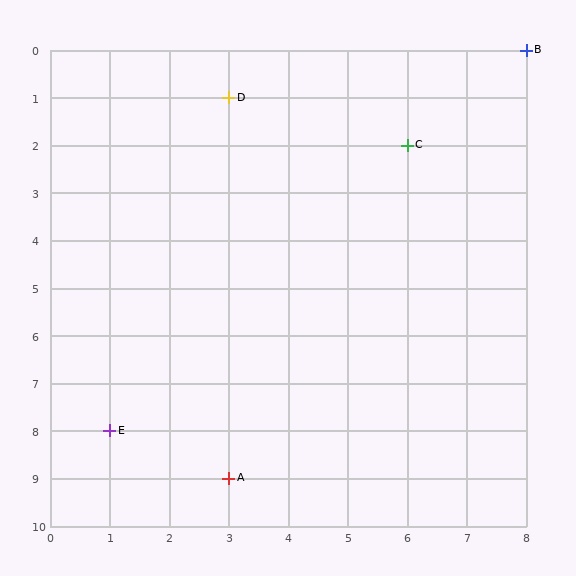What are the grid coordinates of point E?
Point E is at grid coordinates (1, 8).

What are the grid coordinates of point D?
Point D is at grid coordinates (3, 1).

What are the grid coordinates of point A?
Point A is at grid coordinates (3, 9).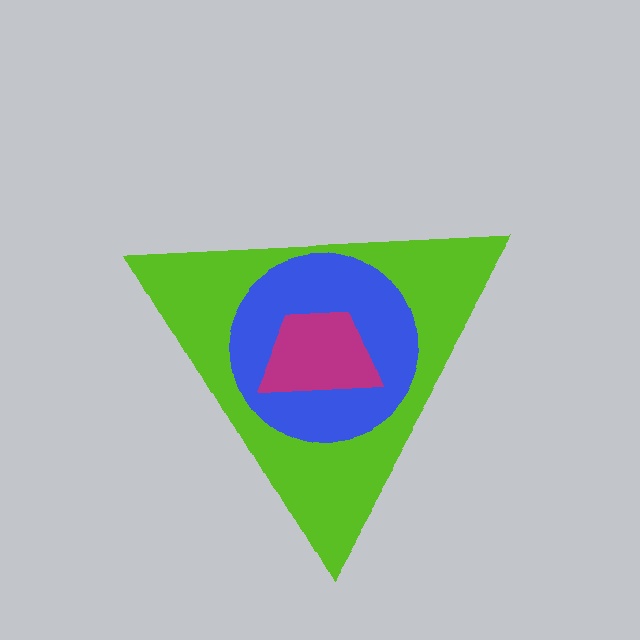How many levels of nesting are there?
3.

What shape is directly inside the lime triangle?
The blue circle.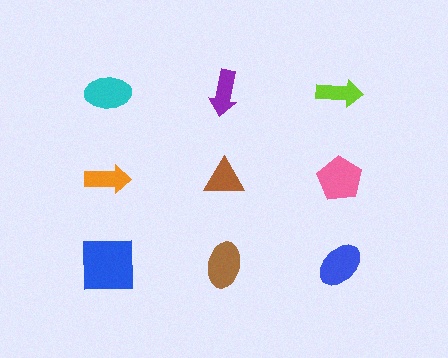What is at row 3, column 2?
A brown ellipse.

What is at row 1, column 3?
A lime arrow.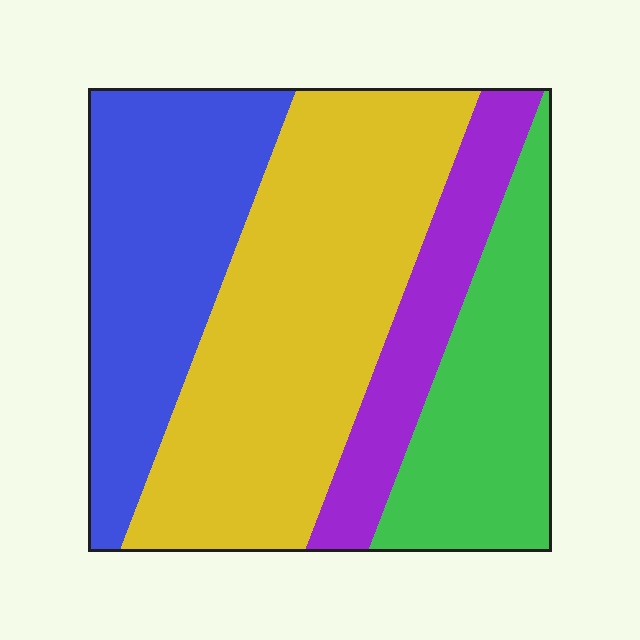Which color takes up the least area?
Purple, at roughly 15%.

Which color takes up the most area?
Yellow, at roughly 40%.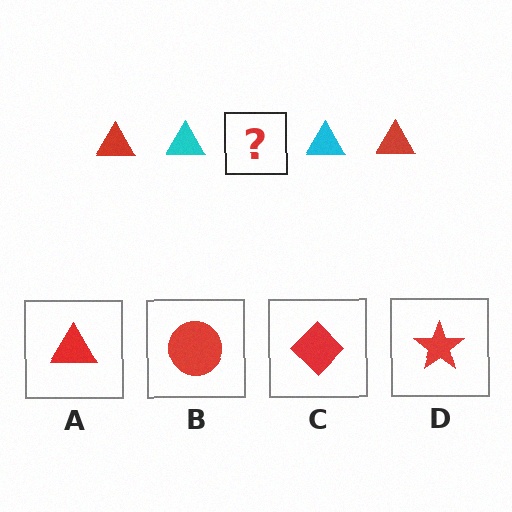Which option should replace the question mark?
Option A.